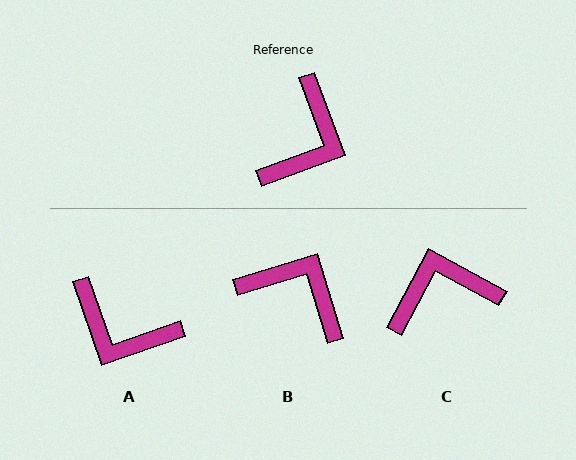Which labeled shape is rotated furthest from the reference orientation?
C, about 132 degrees away.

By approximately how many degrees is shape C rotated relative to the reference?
Approximately 132 degrees counter-clockwise.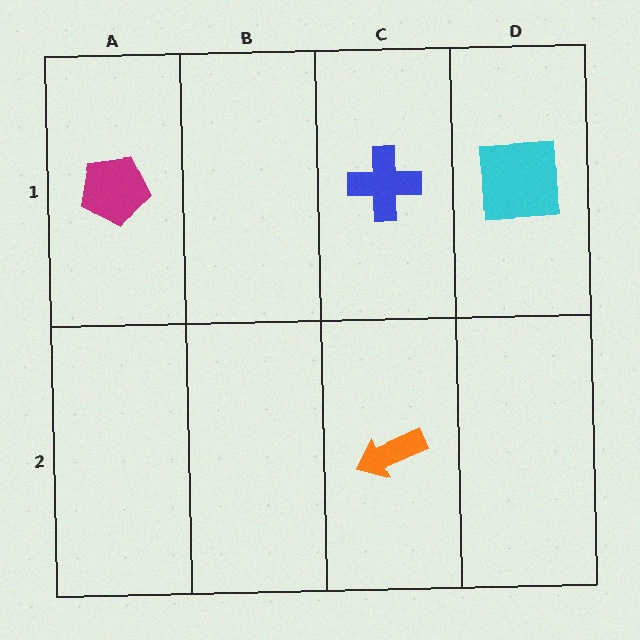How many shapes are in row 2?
1 shape.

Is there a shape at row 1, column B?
No, that cell is empty.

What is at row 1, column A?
A magenta pentagon.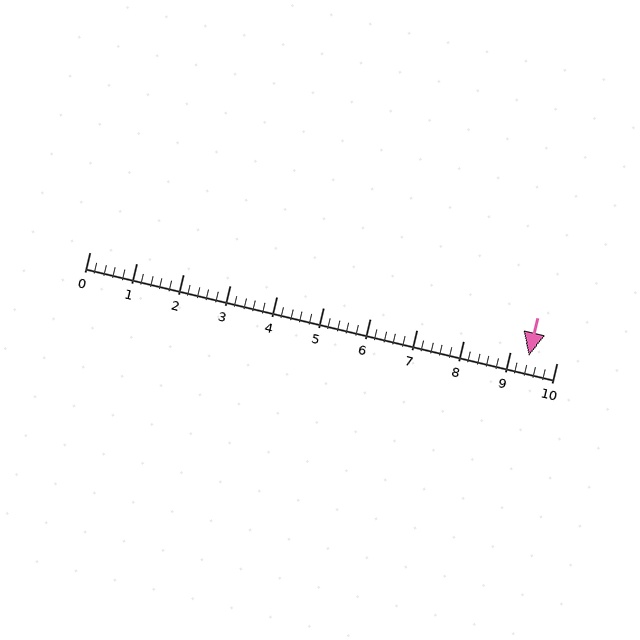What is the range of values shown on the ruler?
The ruler shows values from 0 to 10.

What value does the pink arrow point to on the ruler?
The pink arrow points to approximately 9.4.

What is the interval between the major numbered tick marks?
The major tick marks are spaced 1 units apart.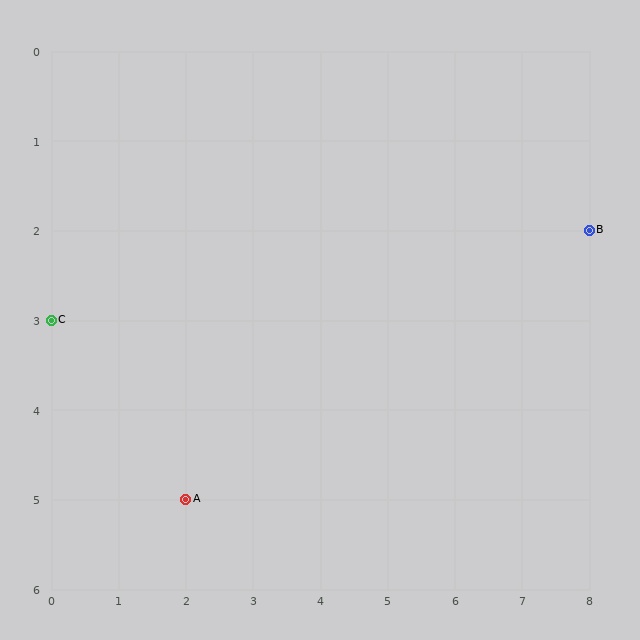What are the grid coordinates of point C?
Point C is at grid coordinates (0, 3).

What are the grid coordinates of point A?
Point A is at grid coordinates (2, 5).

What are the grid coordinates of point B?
Point B is at grid coordinates (8, 2).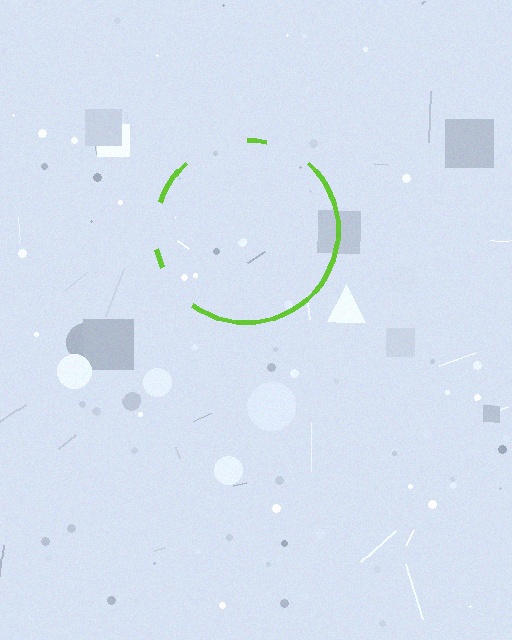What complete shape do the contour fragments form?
The contour fragments form a circle.